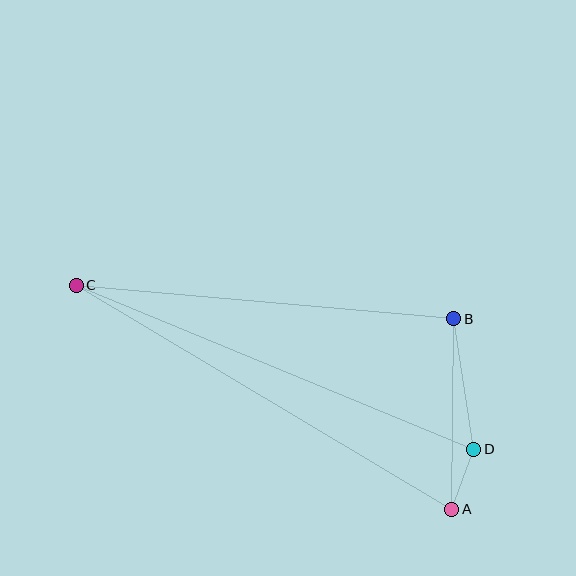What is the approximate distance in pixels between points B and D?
The distance between B and D is approximately 132 pixels.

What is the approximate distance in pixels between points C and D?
The distance between C and D is approximately 430 pixels.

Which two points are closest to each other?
Points A and D are closest to each other.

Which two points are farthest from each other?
Points A and C are farthest from each other.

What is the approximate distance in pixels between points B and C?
The distance between B and C is approximately 379 pixels.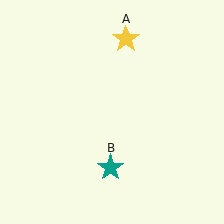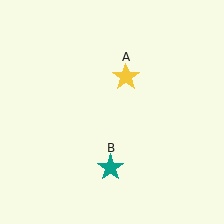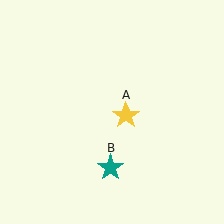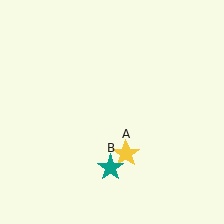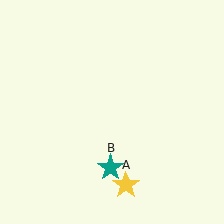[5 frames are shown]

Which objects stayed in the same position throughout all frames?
Teal star (object B) remained stationary.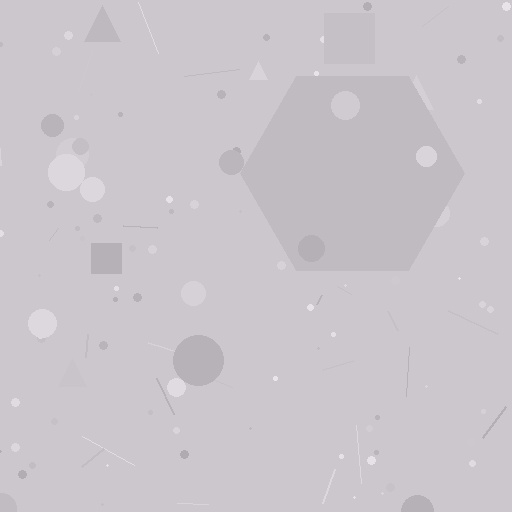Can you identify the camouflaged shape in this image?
The camouflaged shape is a hexagon.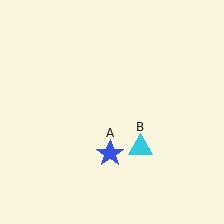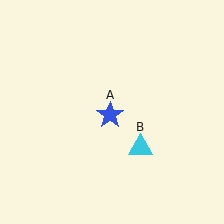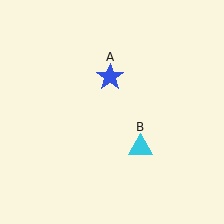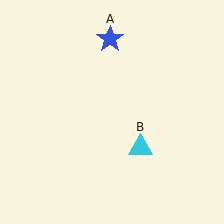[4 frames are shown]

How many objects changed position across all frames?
1 object changed position: blue star (object A).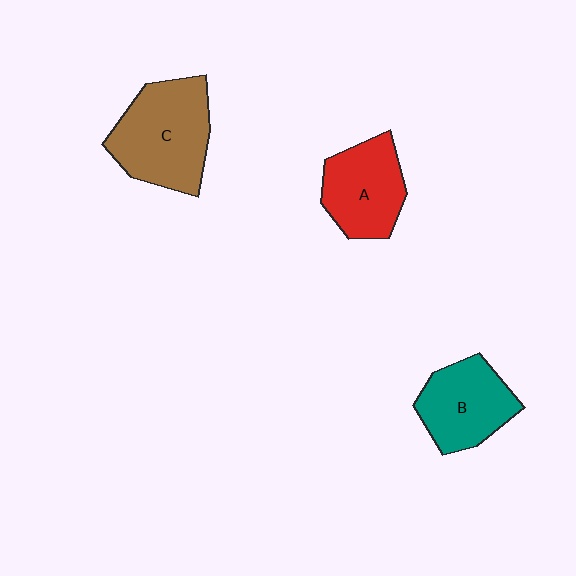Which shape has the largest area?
Shape C (brown).